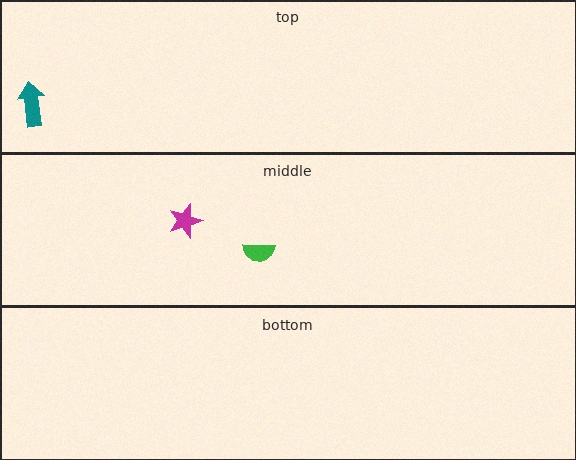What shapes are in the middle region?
The magenta star, the green semicircle.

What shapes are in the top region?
The teal arrow.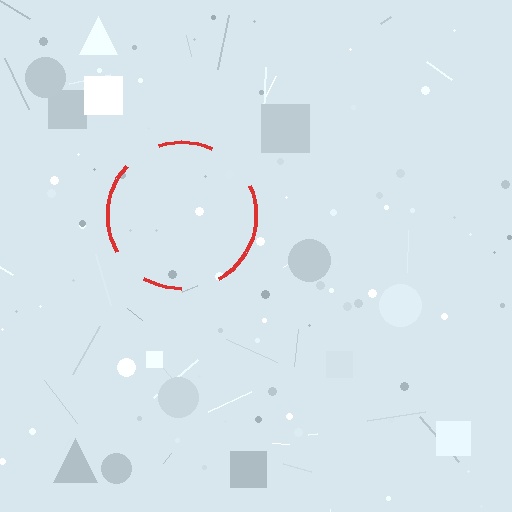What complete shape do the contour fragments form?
The contour fragments form a circle.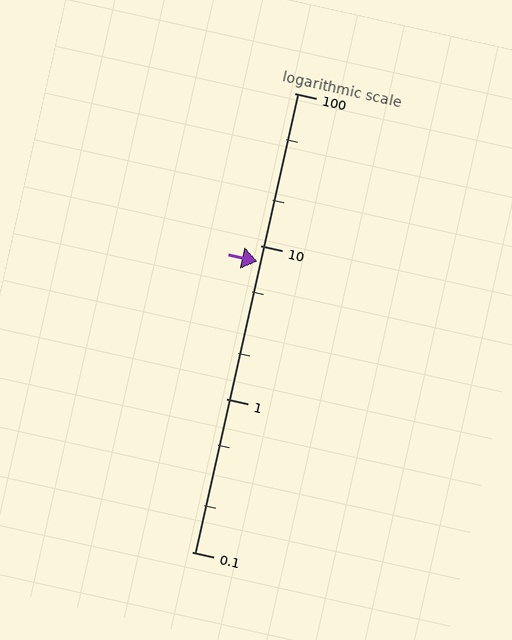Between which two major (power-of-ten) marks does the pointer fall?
The pointer is between 1 and 10.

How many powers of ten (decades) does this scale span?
The scale spans 3 decades, from 0.1 to 100.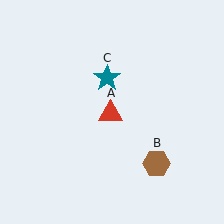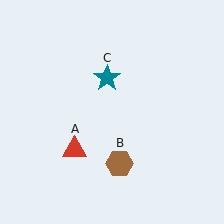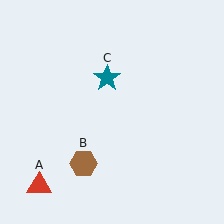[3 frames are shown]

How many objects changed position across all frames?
2 objects changed position: red triangle (object A), brown hexagon (object B).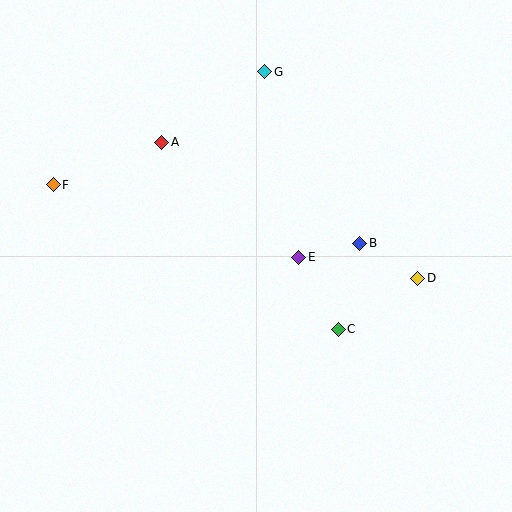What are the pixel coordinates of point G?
Point G is at (265, 72).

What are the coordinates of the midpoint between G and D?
The midpoint between G and D is at (341, 175).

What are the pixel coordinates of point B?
Point B is at (360, 243).